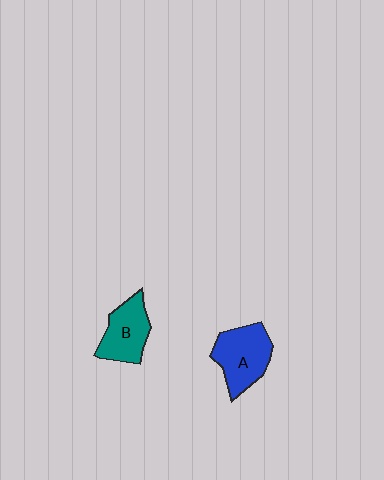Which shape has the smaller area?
Shape B (teal).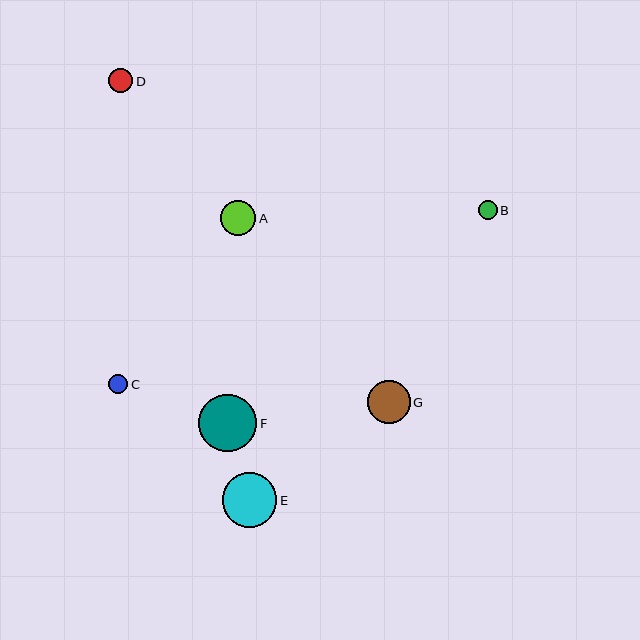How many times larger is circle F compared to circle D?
Circle F is approximately 2.4 times the size of circle D.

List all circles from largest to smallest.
From largest to smallest: F, E, G, A, D, B, C.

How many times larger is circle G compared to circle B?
Circle G is approximately 2.2 times the size of circle B.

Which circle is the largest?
Circle F is the largest with a size of approximately 58 pixels.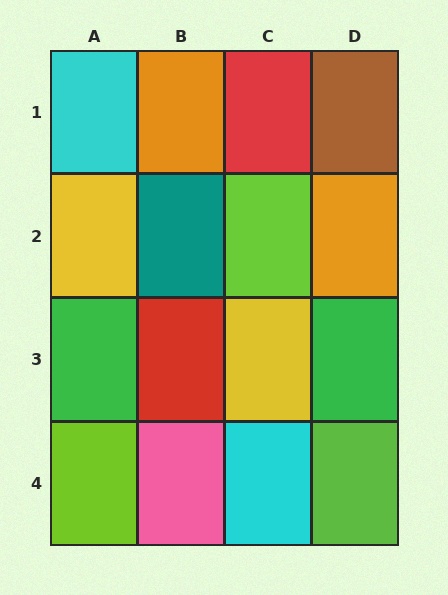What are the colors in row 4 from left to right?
Lime, pink, cyan, lime.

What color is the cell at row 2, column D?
Orange.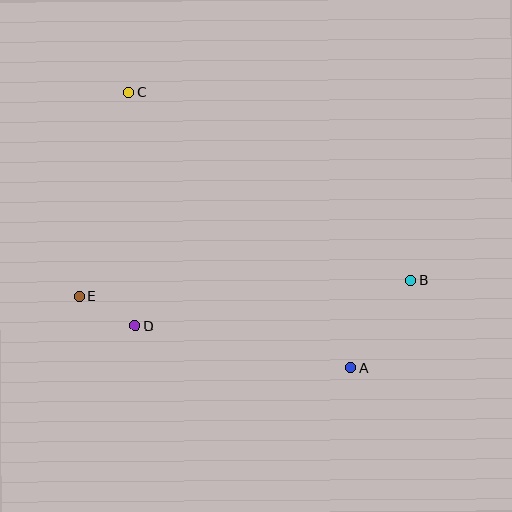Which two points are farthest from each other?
Points A and C are farthest from each other.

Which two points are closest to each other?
Points D and E are closest to each other.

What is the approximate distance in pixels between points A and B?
The distance between A and B is approximately 107 pixels.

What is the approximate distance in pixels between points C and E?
The distance between C and E is approximately 210 pixels.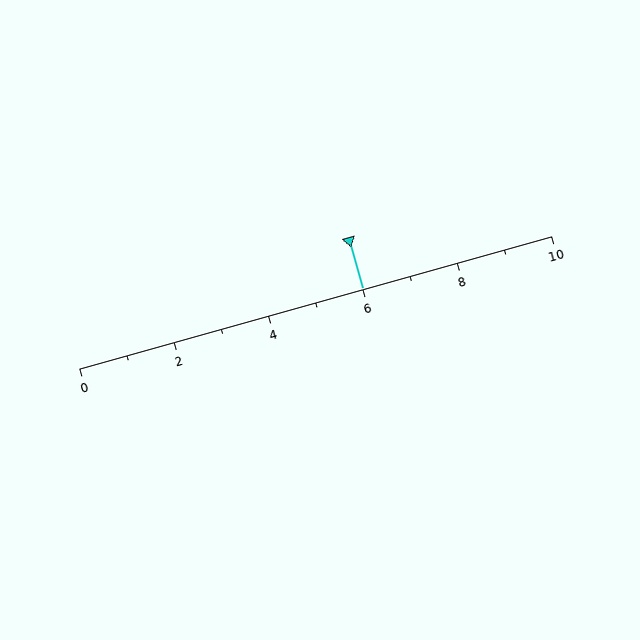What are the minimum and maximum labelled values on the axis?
The axis runs from 0 to 10.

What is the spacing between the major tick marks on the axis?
The major ticks are spaced 2 apart.